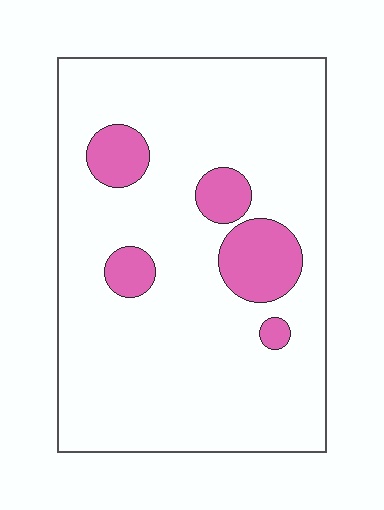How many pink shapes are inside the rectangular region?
5.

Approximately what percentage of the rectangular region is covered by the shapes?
Approximately 15%.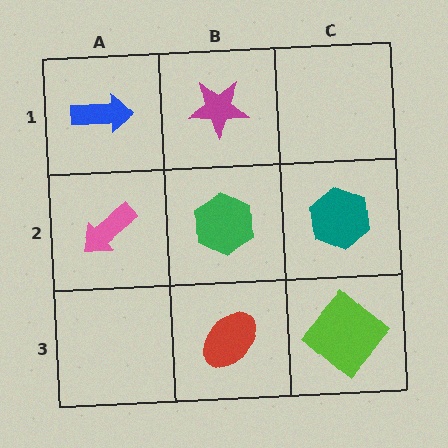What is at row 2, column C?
A teal hexagon.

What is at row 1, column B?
A magenta star.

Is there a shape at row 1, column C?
No, that cell is empty.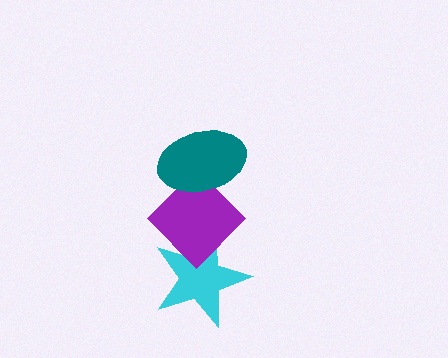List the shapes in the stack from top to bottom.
From top to bottom: the teal ellipse, the purple diamond, the cyan star.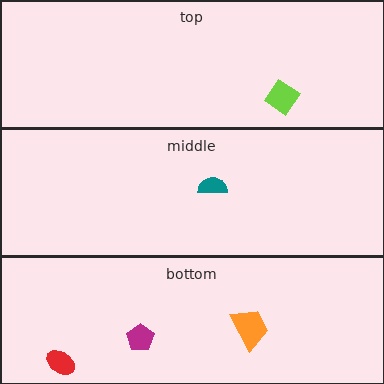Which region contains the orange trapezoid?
The bottom region.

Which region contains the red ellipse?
The bottom region.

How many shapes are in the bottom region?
3.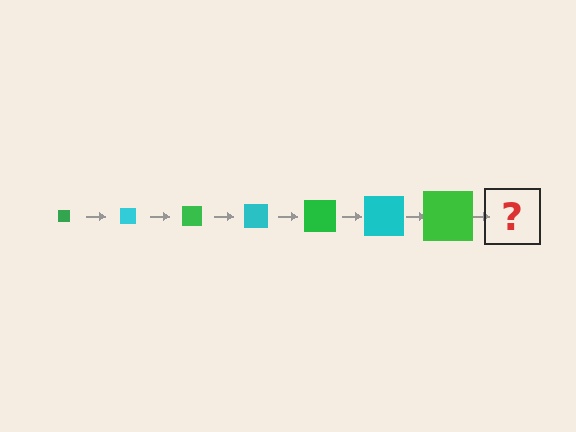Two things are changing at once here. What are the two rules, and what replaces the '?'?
The two rules are that the square grows larger each step and the color cycles through green and cyan. The '?' should be a cyan square, larger than the previous one.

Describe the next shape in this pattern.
It should be a cyan square, larger than the previous one.